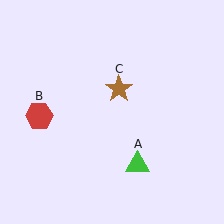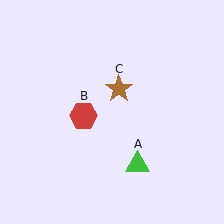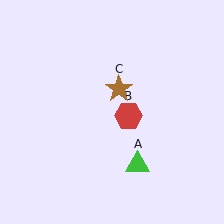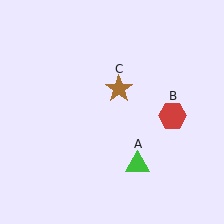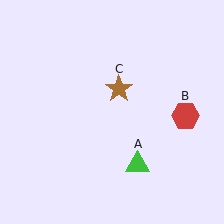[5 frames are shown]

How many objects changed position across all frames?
1 object changed position: red hexagon (object B).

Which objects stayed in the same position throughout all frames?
Green triangle (object A) and brown star (object C) remained stationary.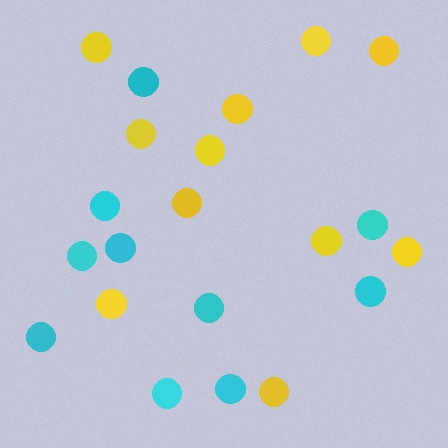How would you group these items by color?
There are 2 groups: one group of cyan circles (10) and one group of yellow circles (11).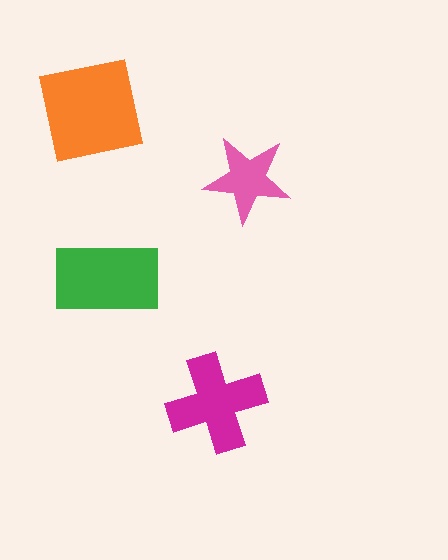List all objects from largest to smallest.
The orange square, the green rectangle, the magenta cross, the pink star.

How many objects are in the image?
There are 4 objects in the image.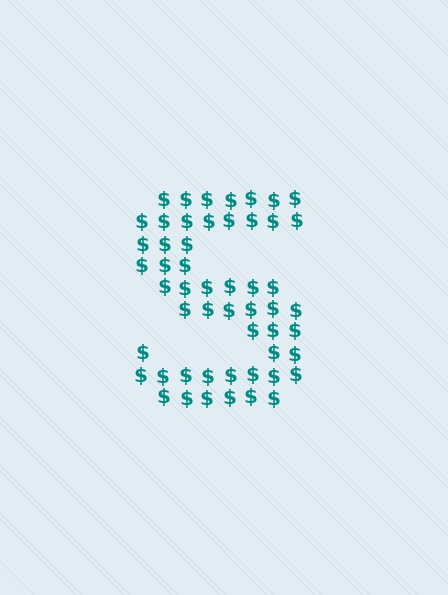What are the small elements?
The small elements are dollar signs.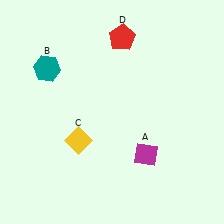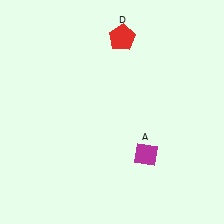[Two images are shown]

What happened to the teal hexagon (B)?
The teal hexagon (B) was removed in Image 2. It was in the top-left area of Image 1.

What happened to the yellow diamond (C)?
The yellow diamond (C) was removed in Image 2. It was in the bottom-left area of Image 1.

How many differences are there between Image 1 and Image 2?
There are 2 differences between the two images.